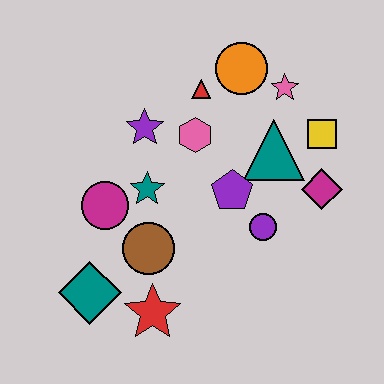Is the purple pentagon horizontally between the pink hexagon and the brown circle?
No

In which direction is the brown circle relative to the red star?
The brown circle is above the red star.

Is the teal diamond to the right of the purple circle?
No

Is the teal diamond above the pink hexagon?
No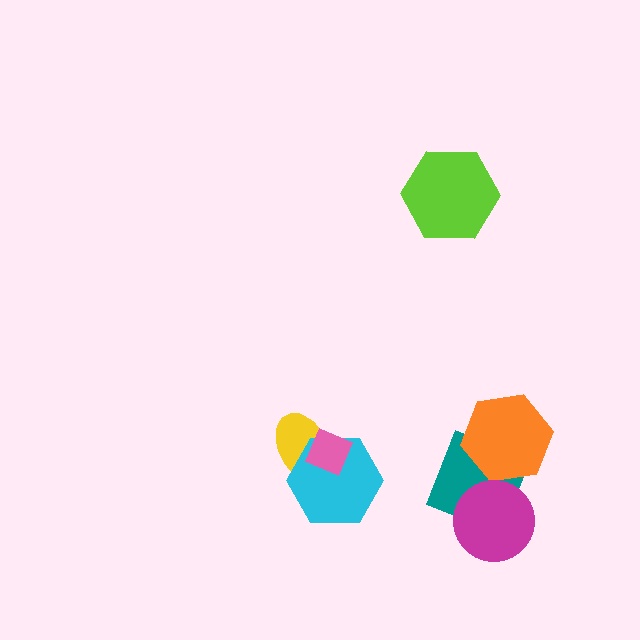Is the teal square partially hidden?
Yes, it is partially covered by another shape.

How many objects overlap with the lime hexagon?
0 objects overlap with the lime hexagon.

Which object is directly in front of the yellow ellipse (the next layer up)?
The cyan hexagon is directly in front of the yellow ellipse.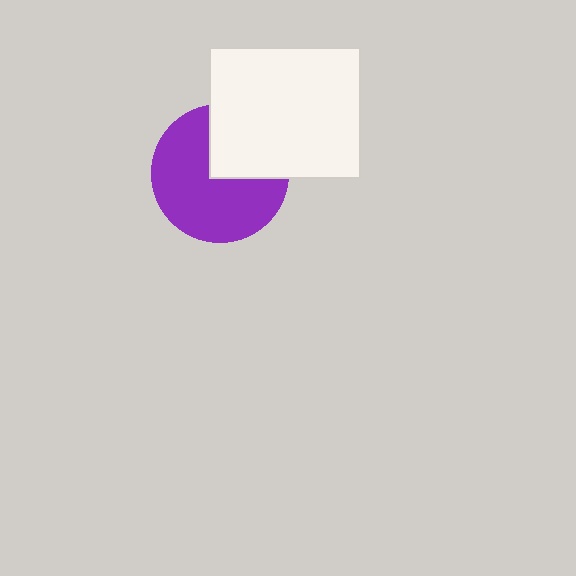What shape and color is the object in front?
The object in front is a white rectangle.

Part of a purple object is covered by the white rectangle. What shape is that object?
It is a circle.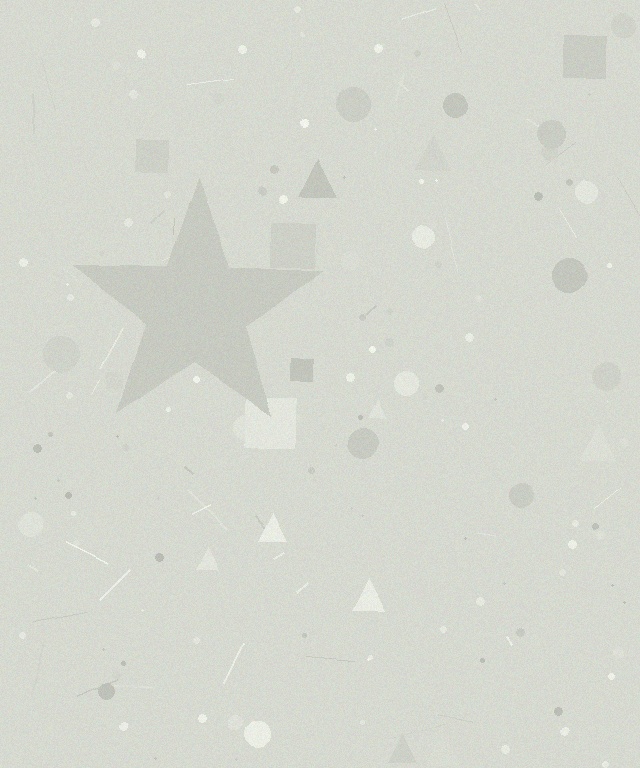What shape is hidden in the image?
A star is hidden in the image.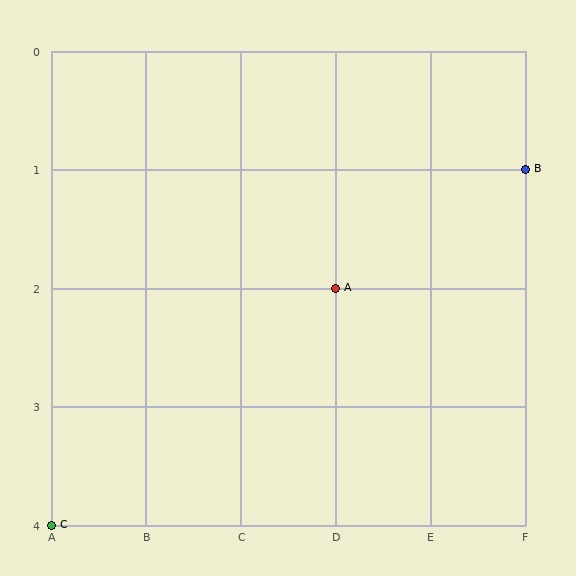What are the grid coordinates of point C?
Point C is at grid coordinates (A, 4).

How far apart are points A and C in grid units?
Points A and C are 3 columns and 2 rows apart (about 3.6 grid units diagonally).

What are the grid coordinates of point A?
Point A is at grid coordinates (D, 2).